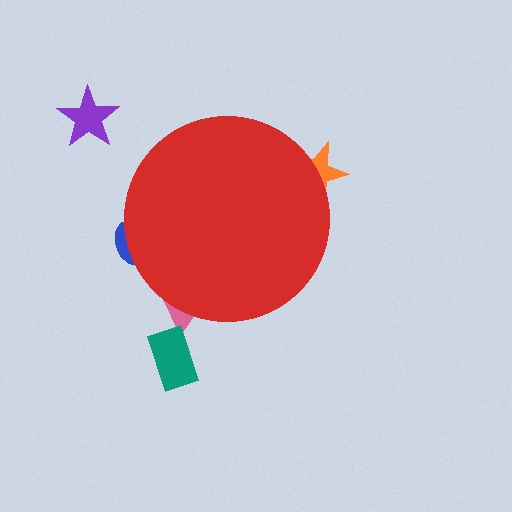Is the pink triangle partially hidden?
Yes, the pink triangle is partially hidden behind the red circle.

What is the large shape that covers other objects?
A red circle.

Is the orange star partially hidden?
Yes, the orange star is partially hidden behind the red circle.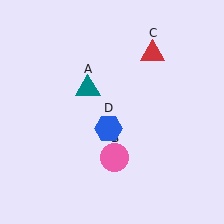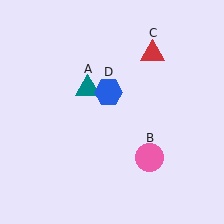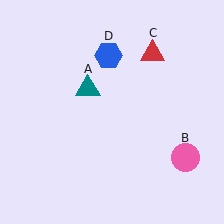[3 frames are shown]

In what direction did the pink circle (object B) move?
The pink circle (object B) moved right.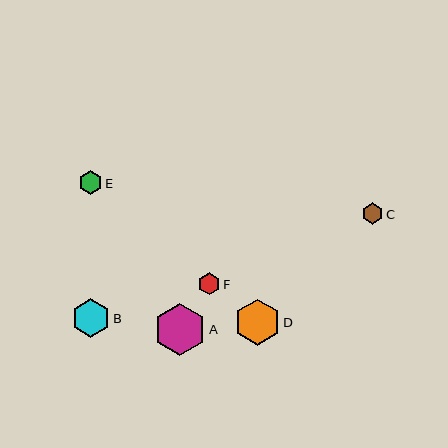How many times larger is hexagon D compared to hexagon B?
Hexagon D is approximately 1.2 times the size of hexagon B.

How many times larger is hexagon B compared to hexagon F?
Hexagon B is approximately 1.8 times the size of hexagon F.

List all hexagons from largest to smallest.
From largest to smallest: A, D, B, E, F, C.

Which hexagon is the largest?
Hexagon A is the largest with a size of approximately 52 pixels.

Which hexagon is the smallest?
Hexagon C is the smallest with a size of approximately 21 pixels.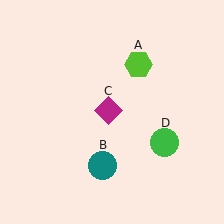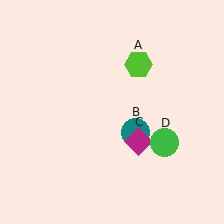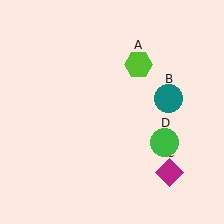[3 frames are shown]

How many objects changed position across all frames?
2 objects changed position: teal circle (object B), magenta diamond (object C).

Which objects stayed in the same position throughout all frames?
Lime hexagon (object A) and green circle (object D) remained stationary.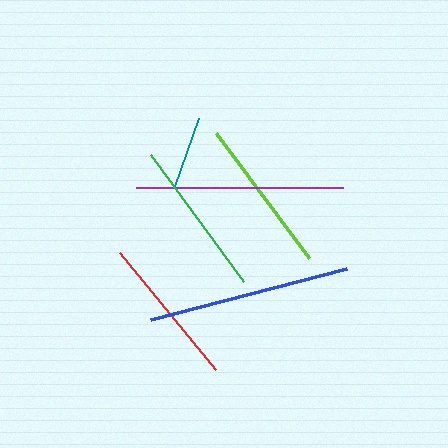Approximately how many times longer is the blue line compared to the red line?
The blue line is approximately 1.3 times the length of the red line.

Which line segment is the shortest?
The teal line is the shortest at approximately 72 pixels.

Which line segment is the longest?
The purple line is the longest at approximately 207 pixels.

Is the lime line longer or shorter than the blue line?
The blue line is longer than the lime line.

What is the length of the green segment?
The green segment is approximately 157 pixels long.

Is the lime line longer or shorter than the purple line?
The purple line is longer than the lime line.